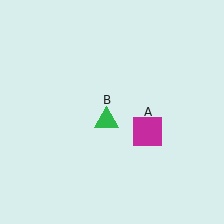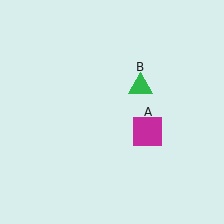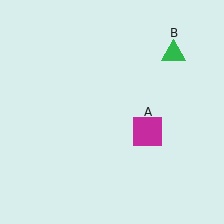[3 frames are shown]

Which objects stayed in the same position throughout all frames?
Magenta square (object A) remained stationary.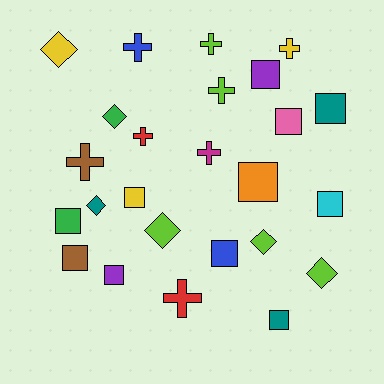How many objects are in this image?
There are 25 objects.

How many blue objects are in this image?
There are 2 blue objects.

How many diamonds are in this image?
There are 6 diamonds.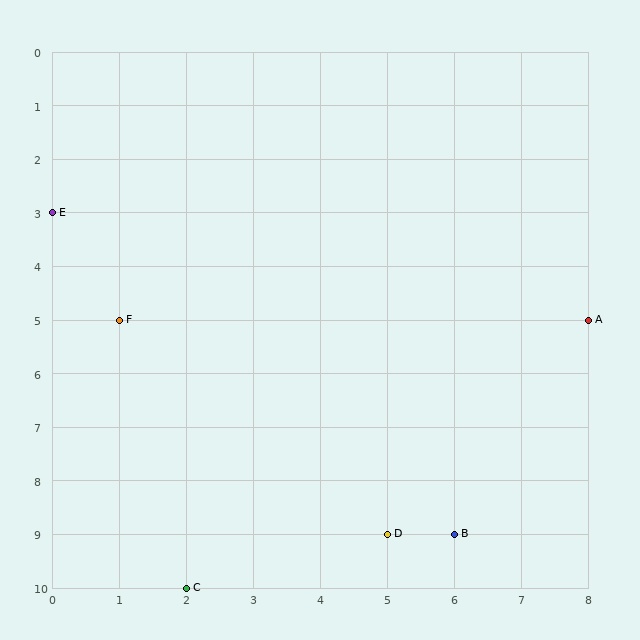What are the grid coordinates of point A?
Point A is at grid coordinates (8, 5).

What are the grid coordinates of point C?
Point C is at grid coordinates (2, 10).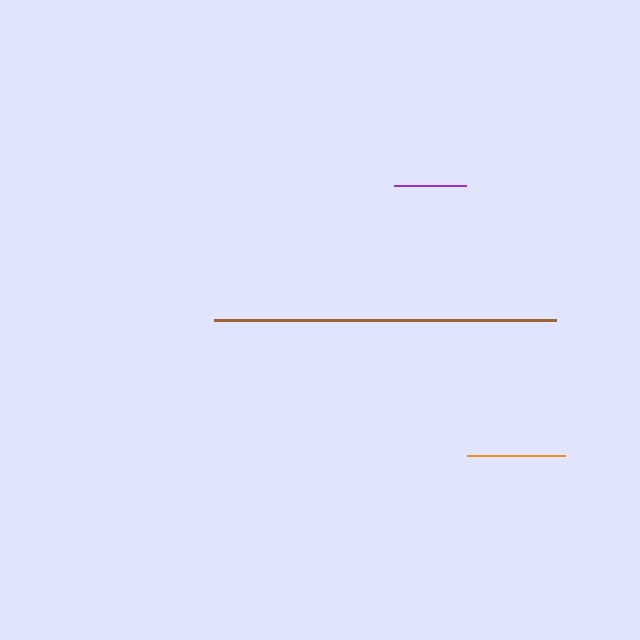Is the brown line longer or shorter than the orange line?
The brown line is longer than the orange line.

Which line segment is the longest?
The brown line is the longest at approximately 341 pixels.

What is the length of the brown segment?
The brown segment is approximately 341 pixels long.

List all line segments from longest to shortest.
From longest to shortest: brown, orange, purple.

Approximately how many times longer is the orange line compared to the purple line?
The orange line is approximately 1.4 times the length of the purple line.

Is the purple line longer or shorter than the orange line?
The orange line is longer than the purple line.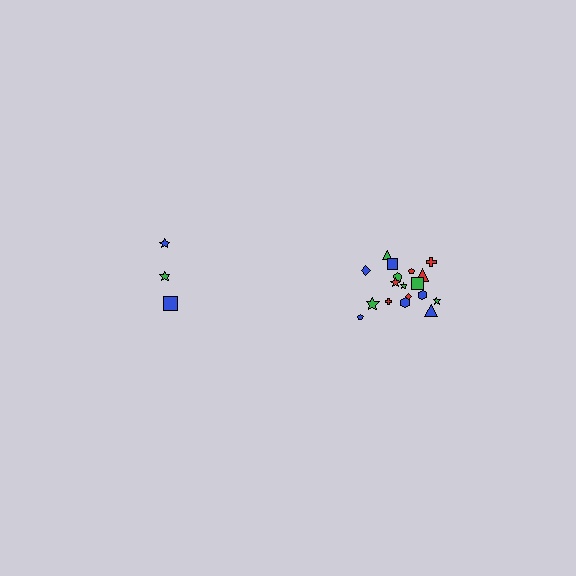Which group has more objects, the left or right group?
The right group.